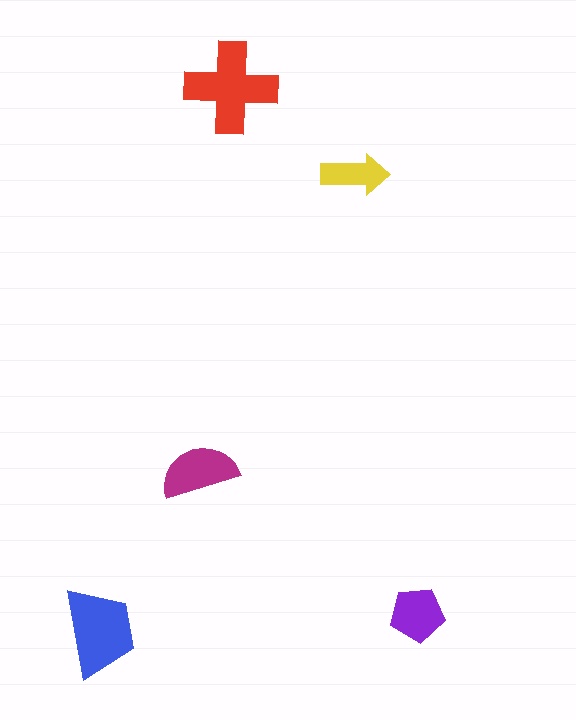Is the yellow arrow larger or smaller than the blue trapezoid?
Smaller.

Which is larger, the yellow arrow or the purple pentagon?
The purple pentagon.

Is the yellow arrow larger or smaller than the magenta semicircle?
Smaller.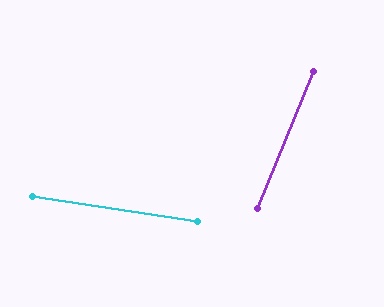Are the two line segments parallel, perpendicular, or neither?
Neither parallel nor perpendicular — they differ by about 76°.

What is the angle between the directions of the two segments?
Approximately 76 degrees.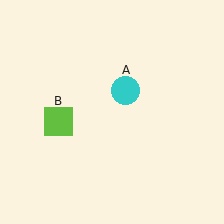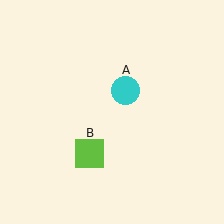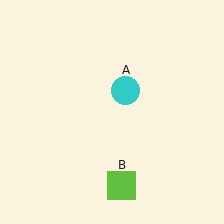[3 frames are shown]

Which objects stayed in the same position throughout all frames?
Cyan circle (object A) remained stationary.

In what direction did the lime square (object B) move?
The lime square (object B) moved down and to the right.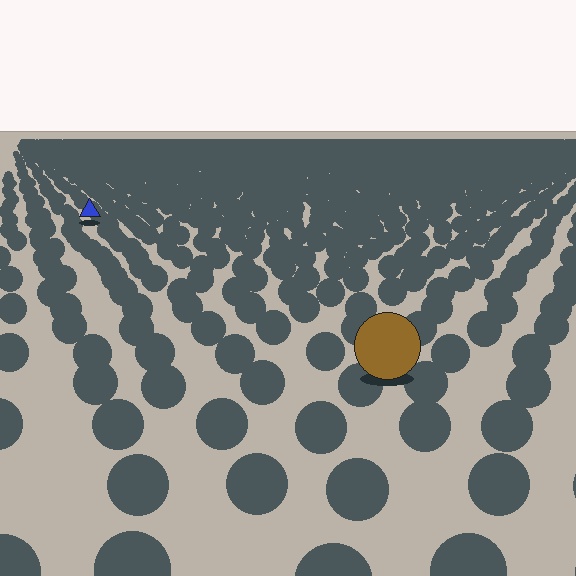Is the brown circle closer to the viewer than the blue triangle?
Yes. The brown circle is closer — you can tell from the texture gradient: the ground texture is coarser near it.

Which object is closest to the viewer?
The brown circle is closest. The texture marks near it are larger and more spread out.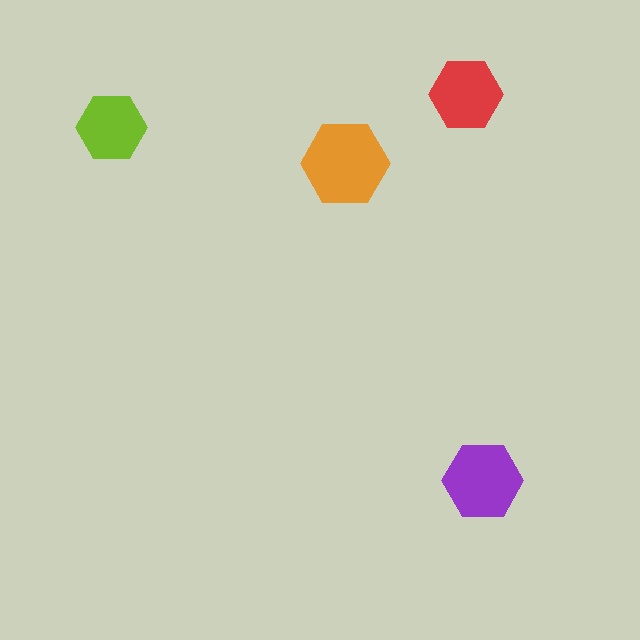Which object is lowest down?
The purple hexagon is bottommost.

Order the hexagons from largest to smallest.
the orange one, the purple one, the red one, the lime one.